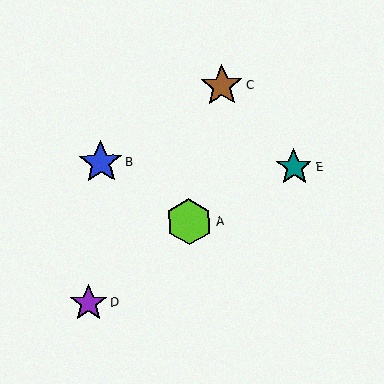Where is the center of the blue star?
The center of the blue star is at (101, 163).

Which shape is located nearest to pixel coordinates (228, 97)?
The brown star (labeled C) at (222, 86) is nearest to that location.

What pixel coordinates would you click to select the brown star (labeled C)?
Click at (222, 86) to select the brown star C.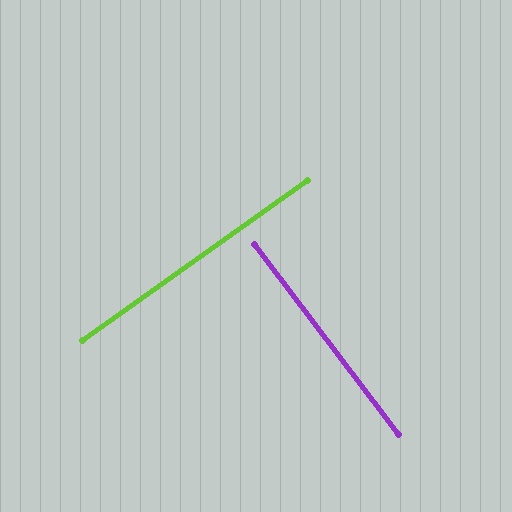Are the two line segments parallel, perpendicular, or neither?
Perpendicular — they meet at approximately 88°.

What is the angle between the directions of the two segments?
Approximately 88 degrees.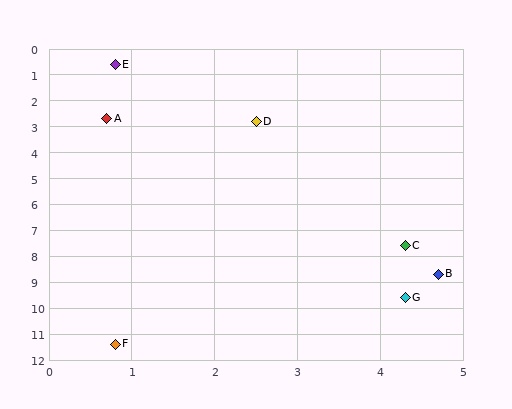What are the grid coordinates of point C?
Point C is at approximately (4.3, 7.6).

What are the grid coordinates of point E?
Point E is at approximately (0.8, 0.6).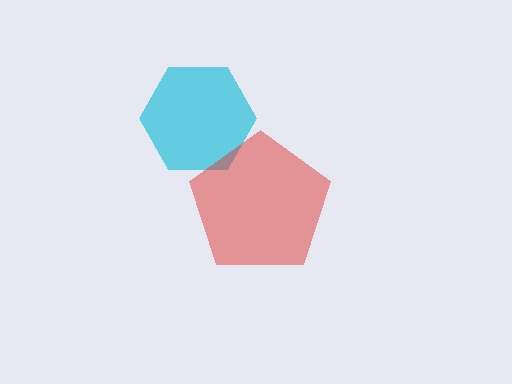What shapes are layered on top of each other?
The layered shapes are: a cyan hexagon, a red pentagon.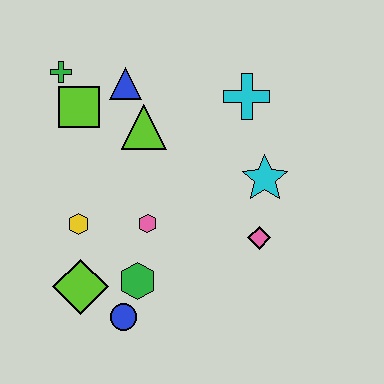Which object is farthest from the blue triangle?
The blue circle is farthest from the blue triangle.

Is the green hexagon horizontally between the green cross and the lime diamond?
No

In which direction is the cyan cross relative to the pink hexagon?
The cyan cross is above the pink hexagon.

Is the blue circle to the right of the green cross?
Yes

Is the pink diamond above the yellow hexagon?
No